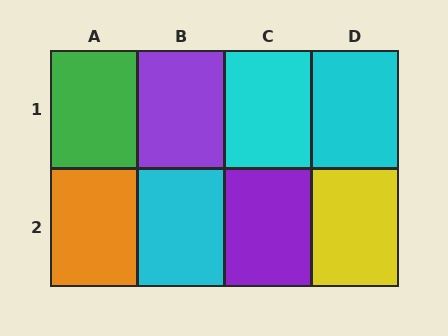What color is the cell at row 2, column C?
Purple.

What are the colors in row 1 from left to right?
Green, purple, cyan, cyan.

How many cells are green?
1 cell is green.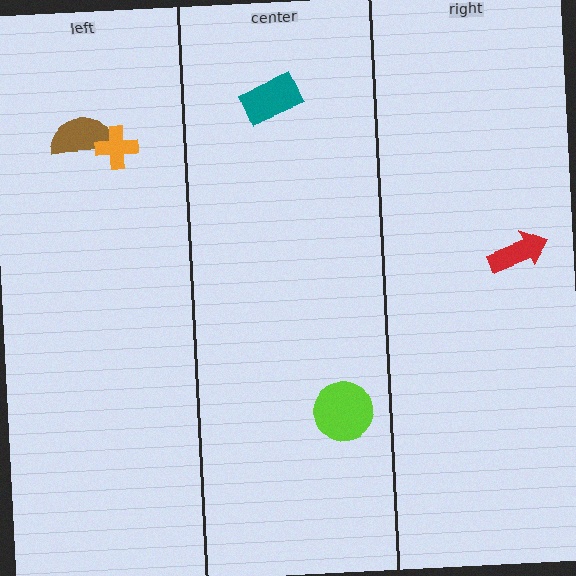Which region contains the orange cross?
The left region.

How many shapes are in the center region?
2.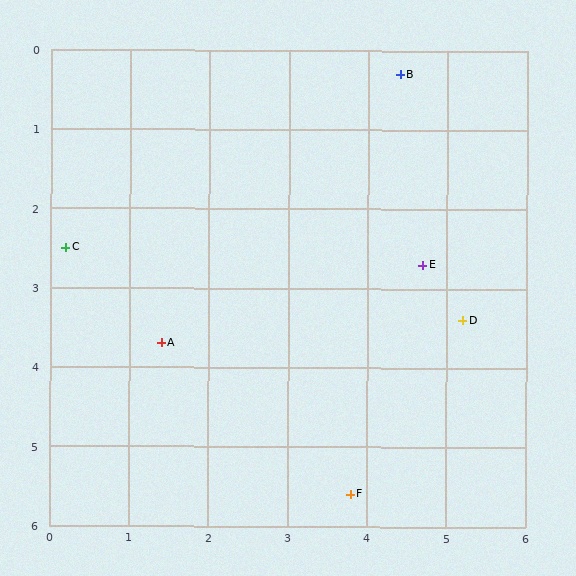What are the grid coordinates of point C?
Point C is at approximately (0.2, 2.5).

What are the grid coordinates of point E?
Point E is at approximately (4.7, 2.7).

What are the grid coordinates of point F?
Point F is at approximately (3.8, 5.6).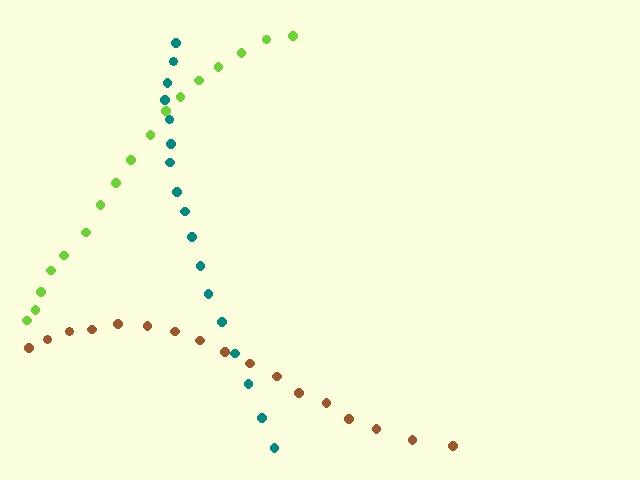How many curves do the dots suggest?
There are 3 distinct paths.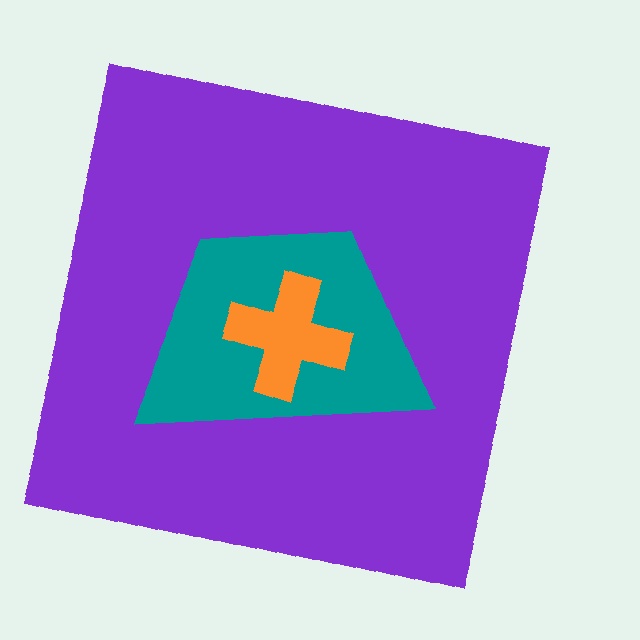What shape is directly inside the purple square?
The teal trapezoid.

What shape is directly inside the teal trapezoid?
The orange cross.